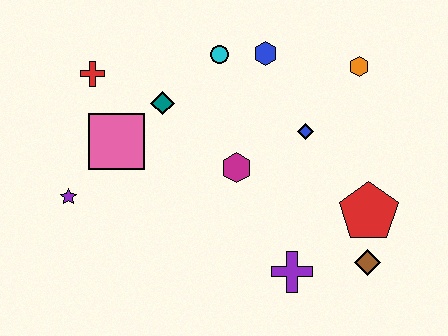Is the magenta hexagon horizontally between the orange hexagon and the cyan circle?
Yes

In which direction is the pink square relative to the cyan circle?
The pink square is to the left of the cyan circle.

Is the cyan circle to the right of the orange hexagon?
No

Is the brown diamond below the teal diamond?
Yes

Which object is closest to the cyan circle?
The blue hexagon is closest to the cyan circle.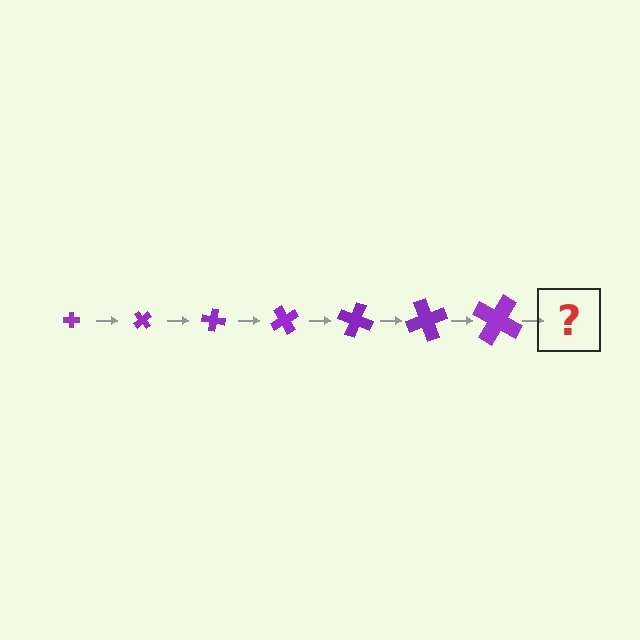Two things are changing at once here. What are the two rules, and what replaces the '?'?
The two rules are that the cross grows larger each step and it rotates 50 degrees each step. The '?' should be a cross, larger than the previous one and rotated 350 degrees from the start.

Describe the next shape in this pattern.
It should be a cross, larger than the previous one and rotated 350 degrees from the start.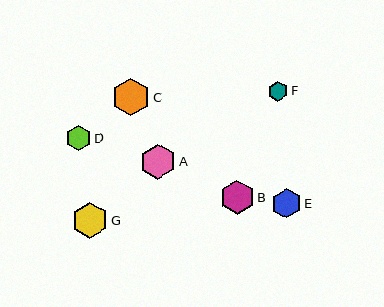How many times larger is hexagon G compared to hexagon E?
Hexagon G is approximately 1.2 times the size of hexagon E.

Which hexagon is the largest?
Hexagon C is the largest with a size of approximately 38 pixels.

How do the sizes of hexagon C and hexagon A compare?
Hexagon C and hexagon A are approximately the same size.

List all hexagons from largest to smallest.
From largest to smallest: C, G, A, B, E, D, F.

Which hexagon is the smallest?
Hexagon F is the smallest with a size of approximately 20 pixels.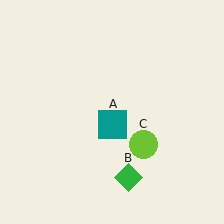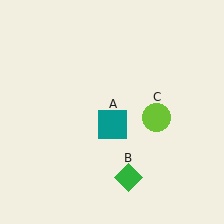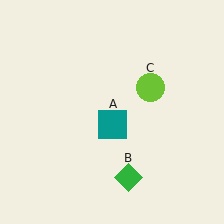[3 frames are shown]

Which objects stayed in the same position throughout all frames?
Teal square (object A) and green diamond (object B) remained stationary.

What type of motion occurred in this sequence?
The lime circle (object C) rotated counterclockwise around the center of the scene.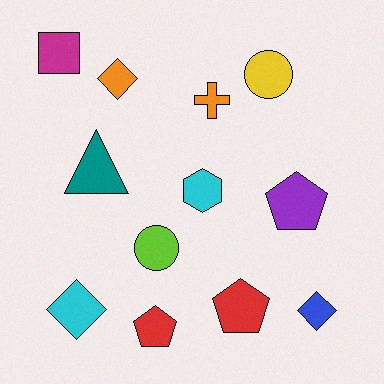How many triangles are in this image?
There is 1 triangle.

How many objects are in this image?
There are 12 objects.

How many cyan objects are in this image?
There are 2 cyan objects.